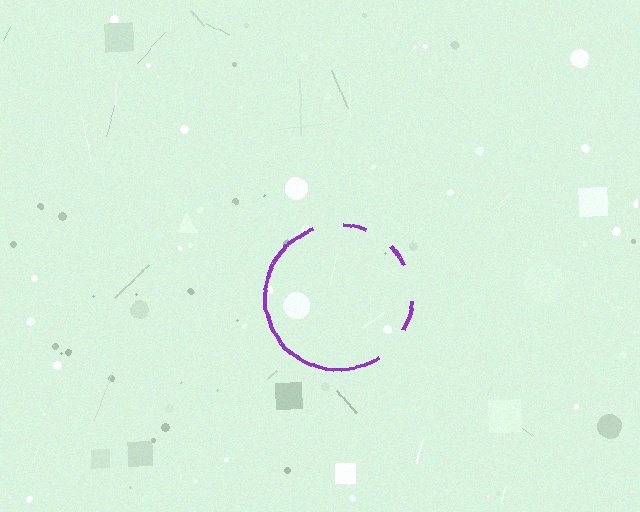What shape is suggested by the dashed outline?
The dashed outline suggests a circle.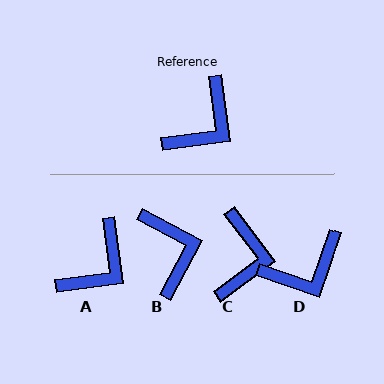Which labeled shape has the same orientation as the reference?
A.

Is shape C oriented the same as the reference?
No, it is off by about 30 degrees.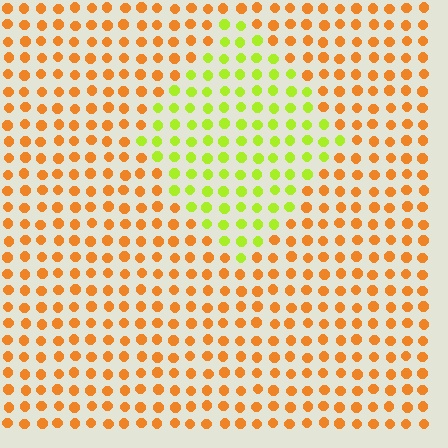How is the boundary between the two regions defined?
The boundary is defined purely by a slight shift in hue (about 54 degrees). Spacing, size, and orientation are identical on both sides.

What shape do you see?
I see a diamond.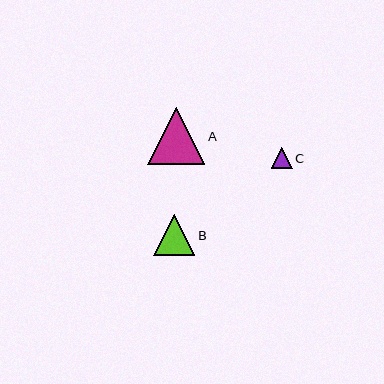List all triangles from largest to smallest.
From largest to smallest: A, B, C.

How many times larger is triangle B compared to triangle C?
Triangle B is approximately 1.9 times the size of triangle C.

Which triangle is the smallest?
Triangle C is the smallest with a size of approximately 21 pixels.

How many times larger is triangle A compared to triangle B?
Triangle A is approximately 1.4 times the size of triangle B.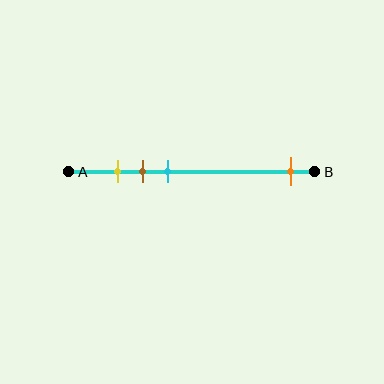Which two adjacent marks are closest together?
The yellow and brown marks are the closest adjacent pair.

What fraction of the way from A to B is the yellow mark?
The yellow mark is approximately 20% (0.2) of the way from A to B.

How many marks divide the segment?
There are 4 marks dividing the segment.